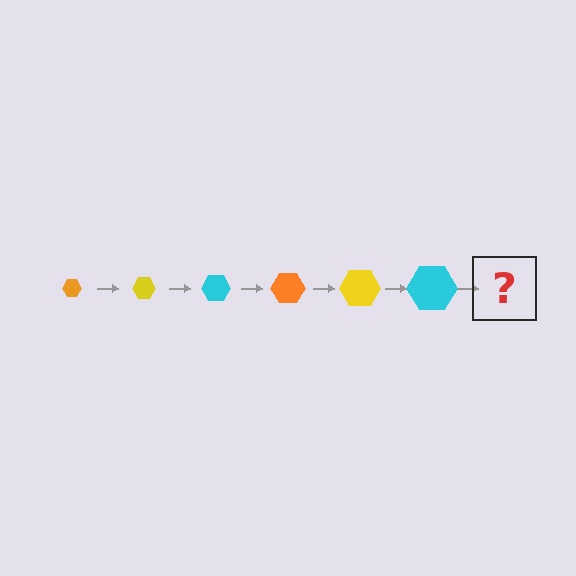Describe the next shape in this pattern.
It should be an orange hexagon, larger than the previous one.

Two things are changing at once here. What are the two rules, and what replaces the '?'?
The two rules are that the hexagon grows larger each step and the color cycles through orange, yellow, and cyan. The '?' should be an orange hexagon, larger than the previous one.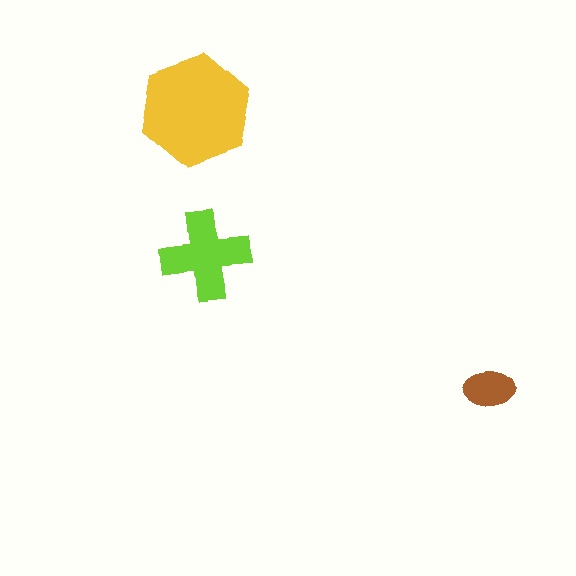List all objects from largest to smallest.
The yellow hexagon, the lime cross, the brown ellipse.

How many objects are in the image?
There are 3 objects in the image.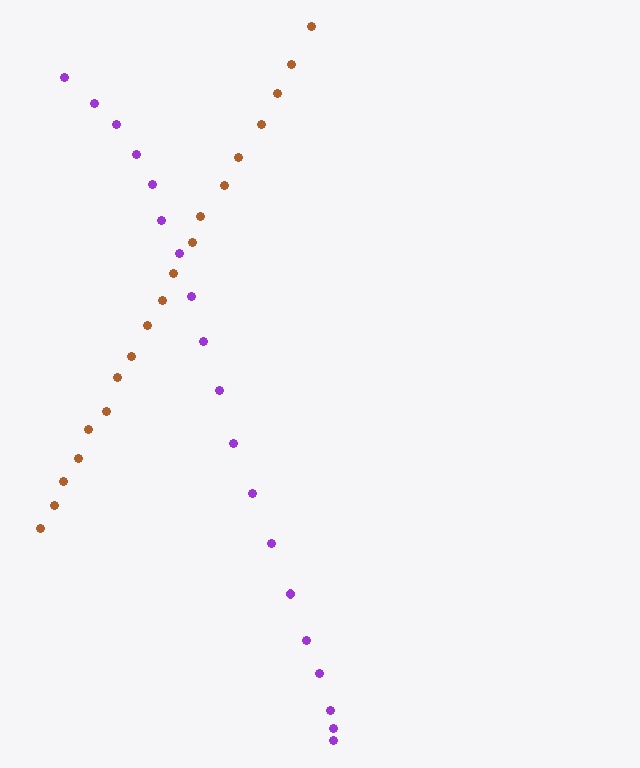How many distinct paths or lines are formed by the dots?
There are 2 distinct paths.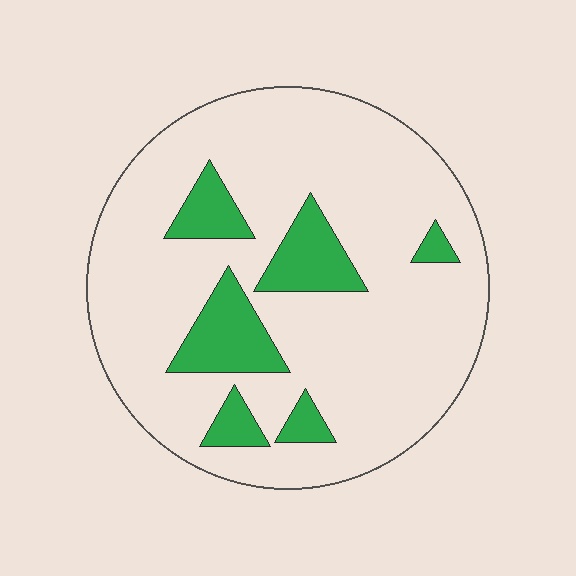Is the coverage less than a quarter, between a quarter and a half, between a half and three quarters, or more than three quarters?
Less than a quarter.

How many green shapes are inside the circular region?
6.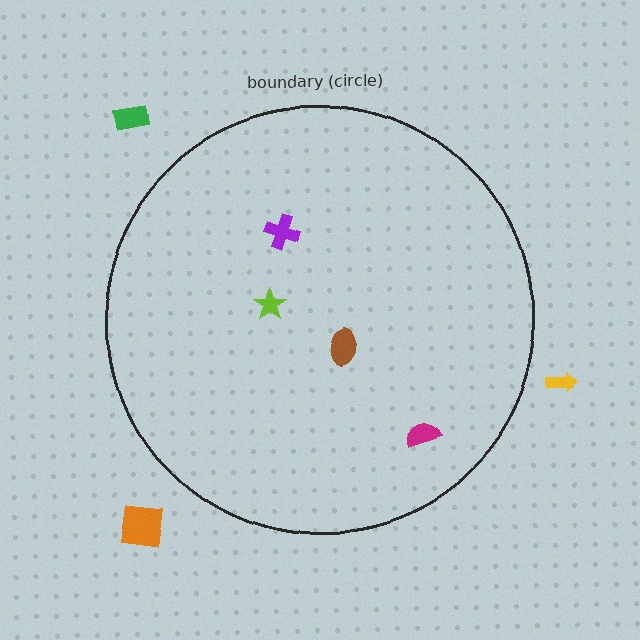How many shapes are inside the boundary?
4 inside, 3 outside.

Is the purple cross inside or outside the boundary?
Inside.